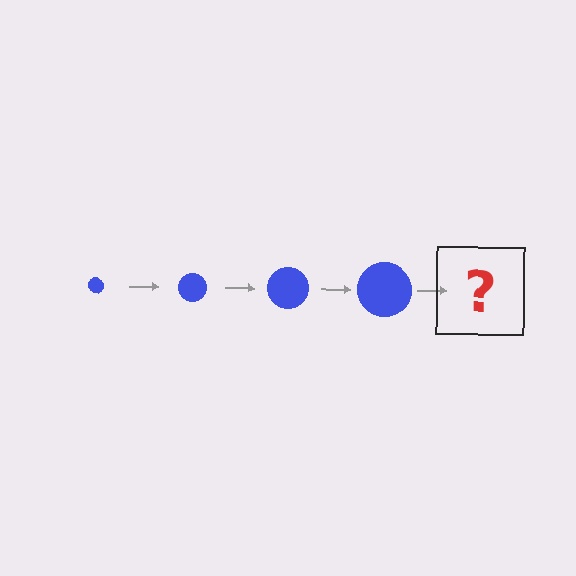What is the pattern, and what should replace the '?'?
The pattern is that the circle gets progressively larger each step. The '?' should be a blue circle, larger than the previous one.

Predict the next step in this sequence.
The next step is a blue circle, larger than the previous one.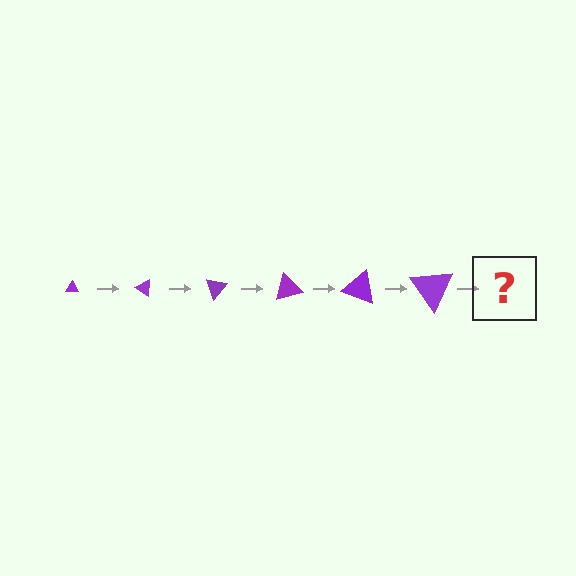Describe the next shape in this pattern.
It should be a triangle, larger than the previous one and rotated 210 degrees from the start.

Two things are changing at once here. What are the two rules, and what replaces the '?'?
The two rules are that the triangle grows larger each step and it rotates 35 degrees each step. The '?' should be a triangle, larger than the previous one and rotated 210 degrees from the start.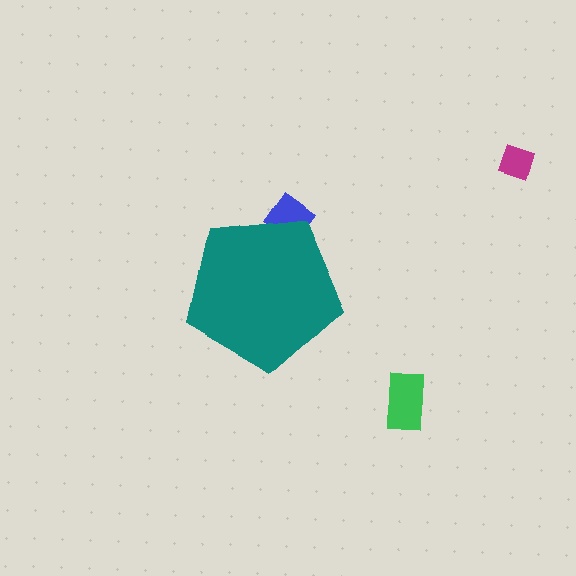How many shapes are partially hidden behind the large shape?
1 shape is partially hidden.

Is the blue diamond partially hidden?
Yes, the blue diamond is partially hidden behind the teal pentagon.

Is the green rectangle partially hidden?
No, the green rectangle is fully visible.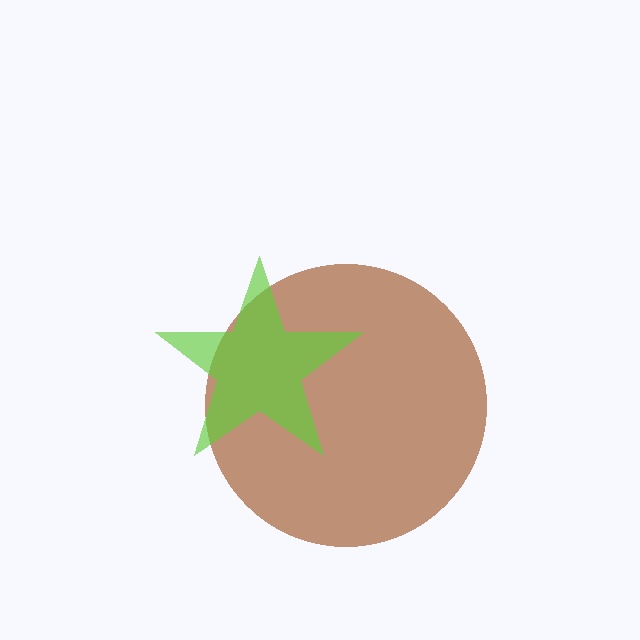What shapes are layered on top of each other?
The layered shapes are: a brown circle, a lime star.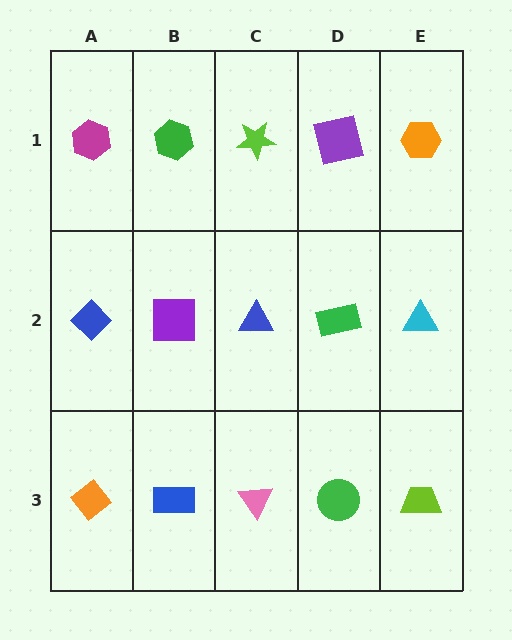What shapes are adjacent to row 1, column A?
A blue diamond (row 2, column A), a green hexagon (row 1, column B).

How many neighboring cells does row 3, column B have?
3.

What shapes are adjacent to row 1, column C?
A blue triangle (row 2, column C), a green hexagon (row 1, column B), a purple square (row 1, column D).